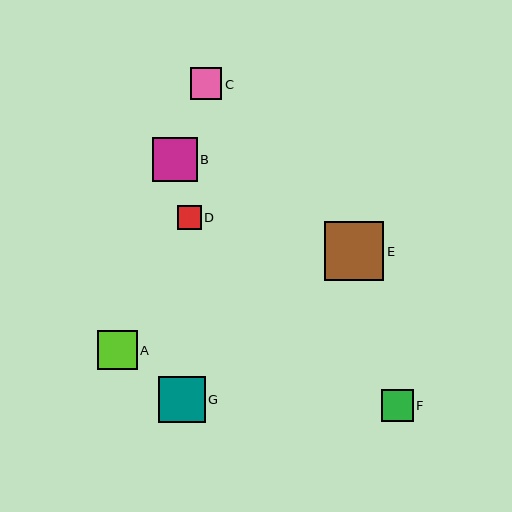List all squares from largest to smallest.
From largest to smallest: E, G, B, A, F, C, D.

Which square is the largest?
Square E is the largest with a size of approximately 59 pixels.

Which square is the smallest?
Square D is the smallest with a size of approximately 24 pixels.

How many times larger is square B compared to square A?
Square B is approximately 1.1 times the size of square A.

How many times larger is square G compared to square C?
Square G is approximately 1.5 times the size of square C.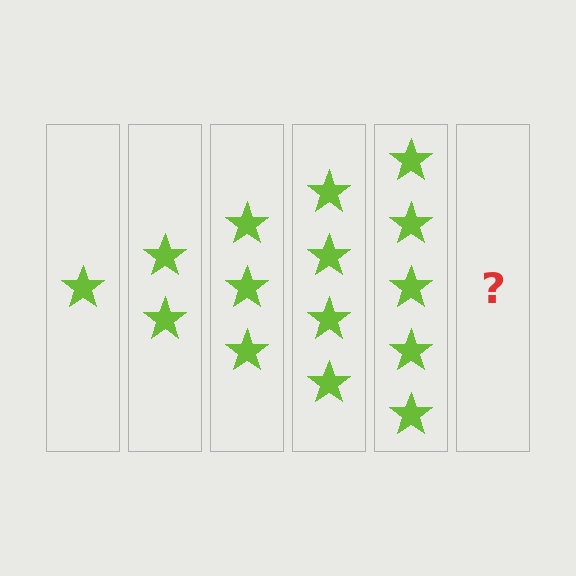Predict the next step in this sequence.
The next step is 6 stars.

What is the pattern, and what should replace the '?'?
The pattern is that each step adds one more star. The '?' should be 6 stars.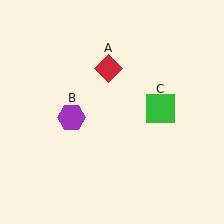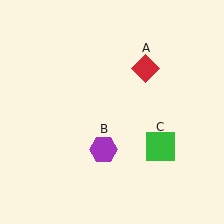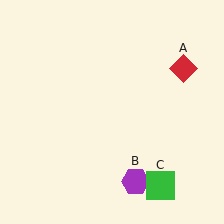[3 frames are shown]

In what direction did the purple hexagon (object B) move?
The purple hexagon (object B) moved down and to the right.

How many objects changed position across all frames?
3 objects changed position: red diamond (object A), purple hexagon (object B), green square (object C).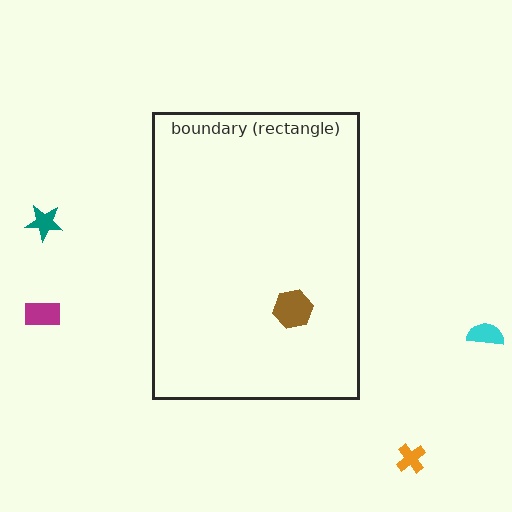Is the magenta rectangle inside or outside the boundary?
Outside.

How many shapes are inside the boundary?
1 inside, 4 outside.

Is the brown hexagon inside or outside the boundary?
Inside.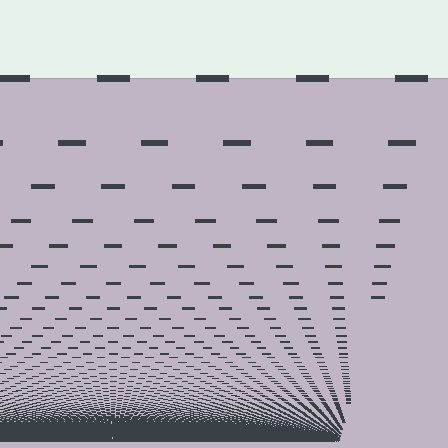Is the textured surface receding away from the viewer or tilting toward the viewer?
The surface appears to tilt toward the viewer. Texture elements get larger and sparser toward the top.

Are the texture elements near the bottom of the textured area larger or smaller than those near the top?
Smaller. The gradient is inverted — elements near the bottom are smaller and denser.